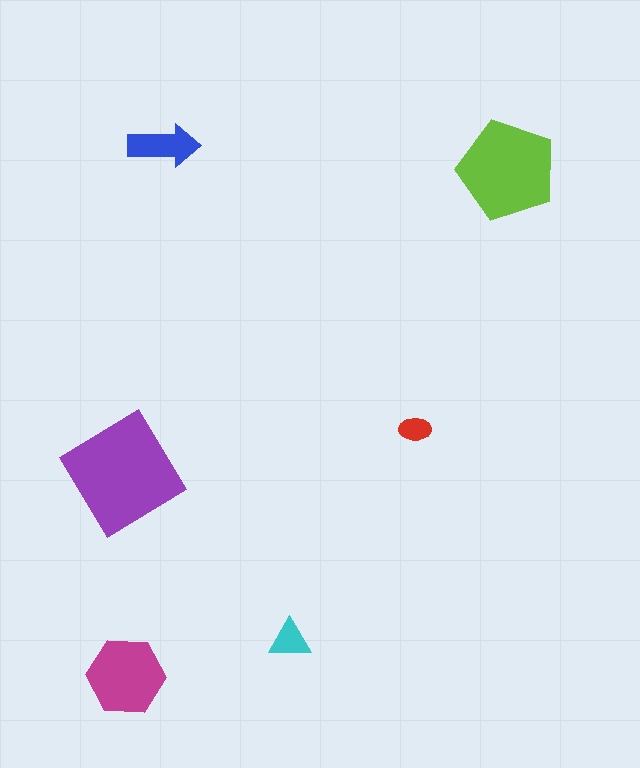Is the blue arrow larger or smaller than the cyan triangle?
Larger.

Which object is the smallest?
The red ellipse.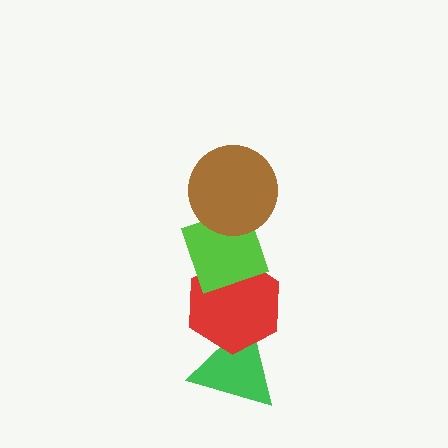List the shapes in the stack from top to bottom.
From top to bottom: the brown circle, the lime diamond, the red hexagon, the green triangle.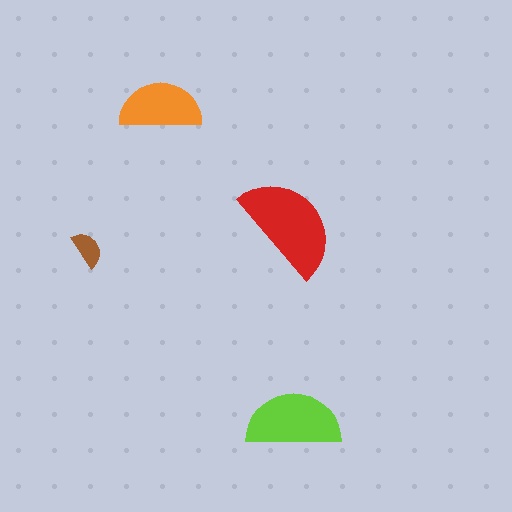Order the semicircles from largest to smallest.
the red one, the lime one, the orange one, the brown one.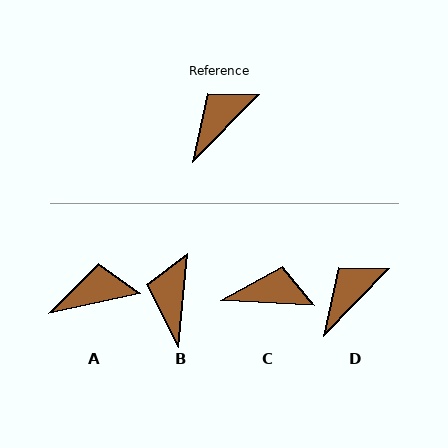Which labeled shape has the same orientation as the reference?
D.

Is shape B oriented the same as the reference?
No, it is off by about 39 degrees.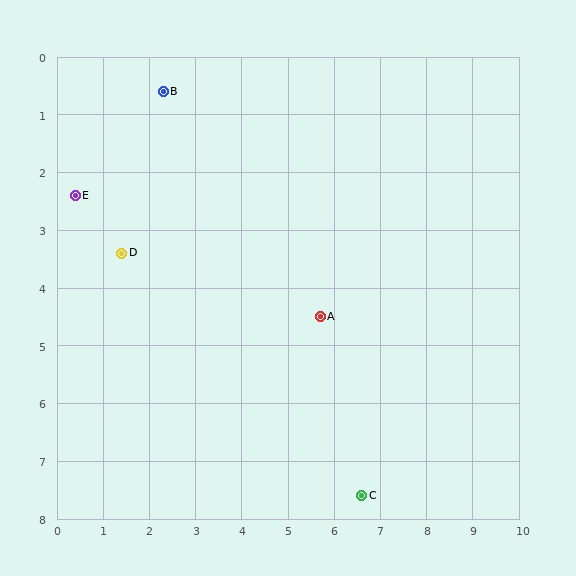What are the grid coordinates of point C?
Point C is at approximately (6.6, 7.6).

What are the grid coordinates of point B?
Point B is at approximately (2.3, 0.6).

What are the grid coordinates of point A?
Point A is at approximately (5.7, 4.5).